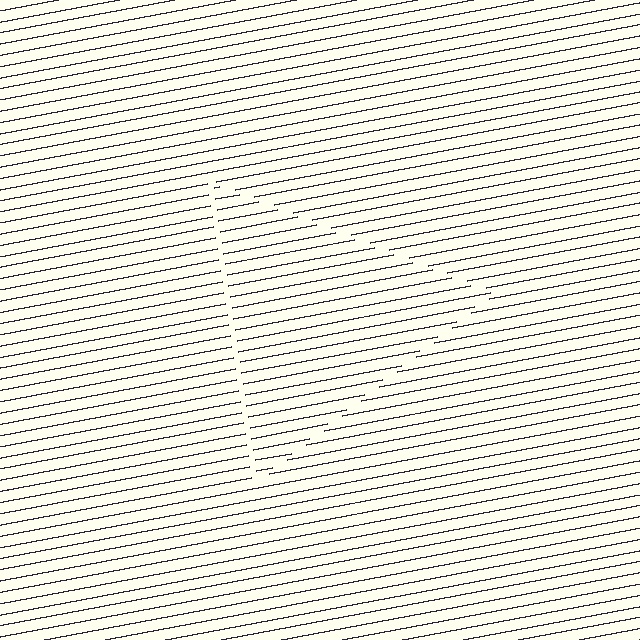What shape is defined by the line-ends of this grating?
An illusory triangle. The interior of the shape contains the same grating, shifted by half a period — the contour is defined by the phase discontinuity where line-ends from the inner and outer gratings abut.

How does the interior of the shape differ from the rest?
The interior of the shape contains the same grating, shifted by half a period — the contour is defined by the phase discontinuity where line-ends from the inner and outer gratings abut.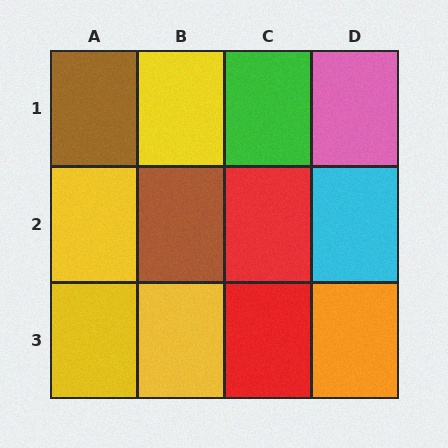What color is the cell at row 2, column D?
Cyan.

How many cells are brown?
2 cells are brown.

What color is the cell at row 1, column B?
Yellow.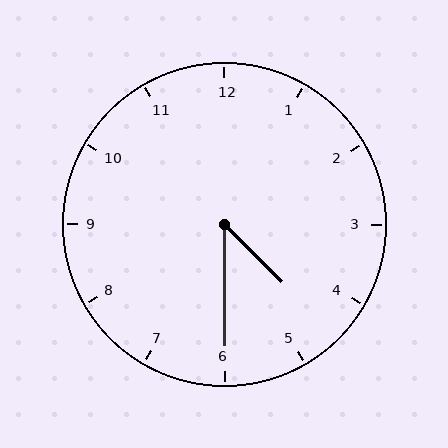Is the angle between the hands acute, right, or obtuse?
It is acute.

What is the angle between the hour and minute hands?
Approximately 45 degrees.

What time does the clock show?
4:30.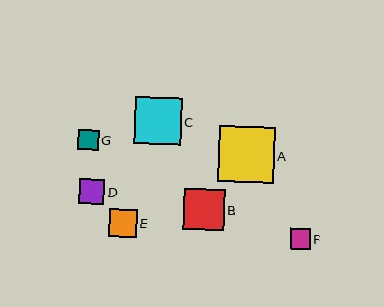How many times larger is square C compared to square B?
Square C is approximately 1.1 times the size of square B.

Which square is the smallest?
Square G is the smallest with a size of approximately 20 pixels.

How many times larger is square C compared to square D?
Square C is approximately 1.9 times the size of square D.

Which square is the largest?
Square A is the largest with a size of approximately 56 pixels.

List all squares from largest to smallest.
From largest to smallest: A, C, B, E, D, F, G.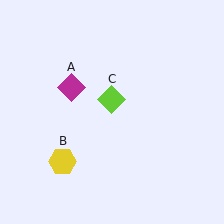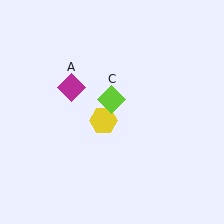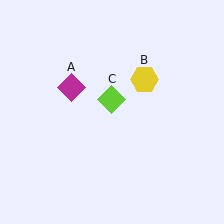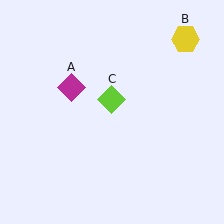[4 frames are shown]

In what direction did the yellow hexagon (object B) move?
The yellow hexagon (object B) moved up and to the right.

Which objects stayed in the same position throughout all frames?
Magenta diamond (object A) and lime diamond (object C) remained stationary.